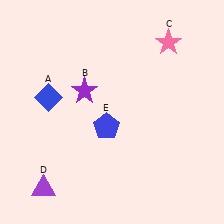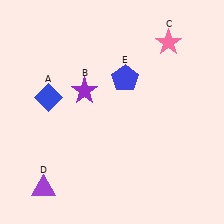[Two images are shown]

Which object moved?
The blue pentagon (E) moved up.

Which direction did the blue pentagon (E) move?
The blue pentagon (E) moved up.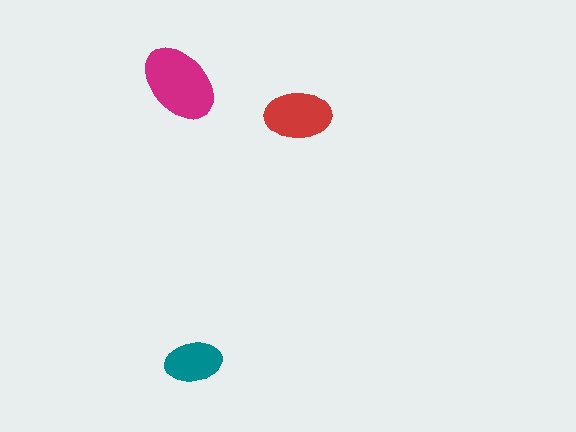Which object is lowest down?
The teal ellipse is bottommost.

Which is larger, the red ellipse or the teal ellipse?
The red one.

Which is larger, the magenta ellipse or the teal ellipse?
The magenta one.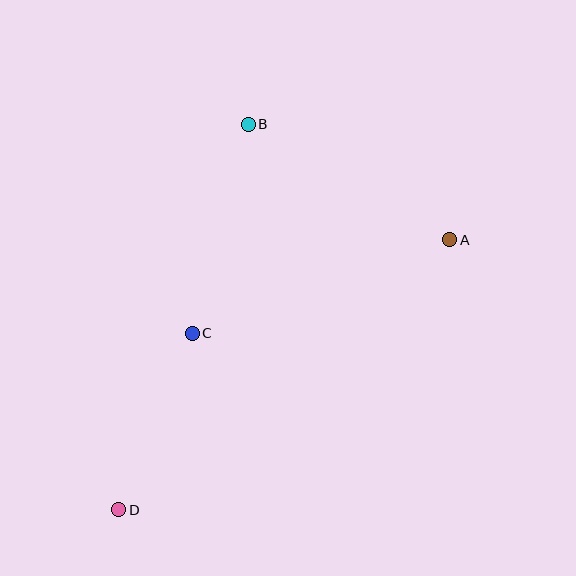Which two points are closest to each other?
Points C and D are closest to each other.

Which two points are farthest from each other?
Points A and D are farthest from each other.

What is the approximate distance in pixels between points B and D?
The distance between B and D is approximately 406 pixels.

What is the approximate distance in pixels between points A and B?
The distance between A and B is approximately 232 pixels.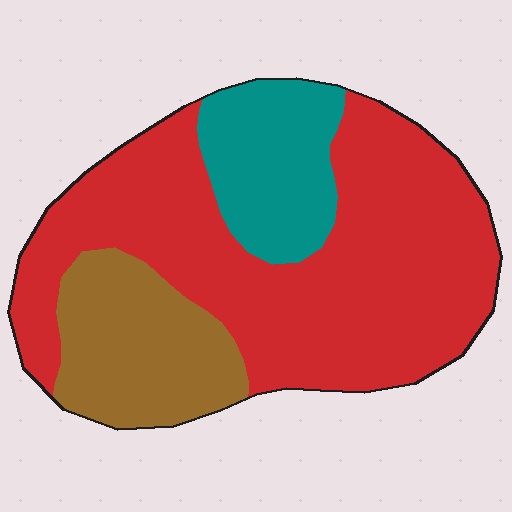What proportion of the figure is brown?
Brown takes up about one fifth (1/5) of the figure.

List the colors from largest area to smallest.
From largest to smallest: red, brown, teal.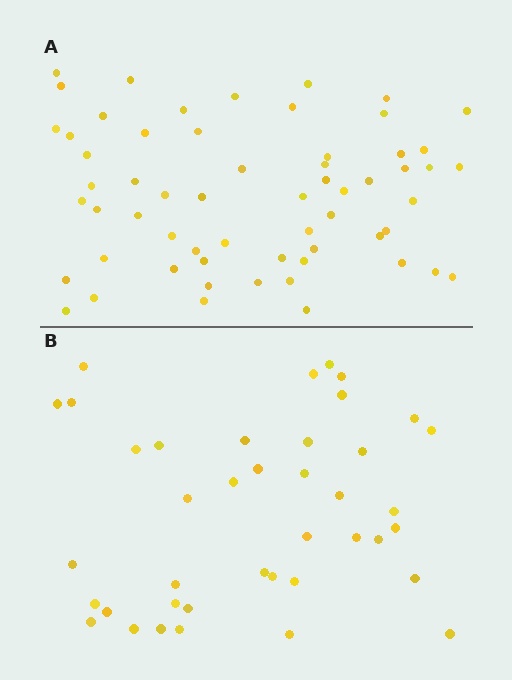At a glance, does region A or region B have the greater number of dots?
Region A (the top region) has more dots.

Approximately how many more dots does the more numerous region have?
Region A has approximately 20 more dots than region B.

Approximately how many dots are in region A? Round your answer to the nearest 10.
About 60 dots.